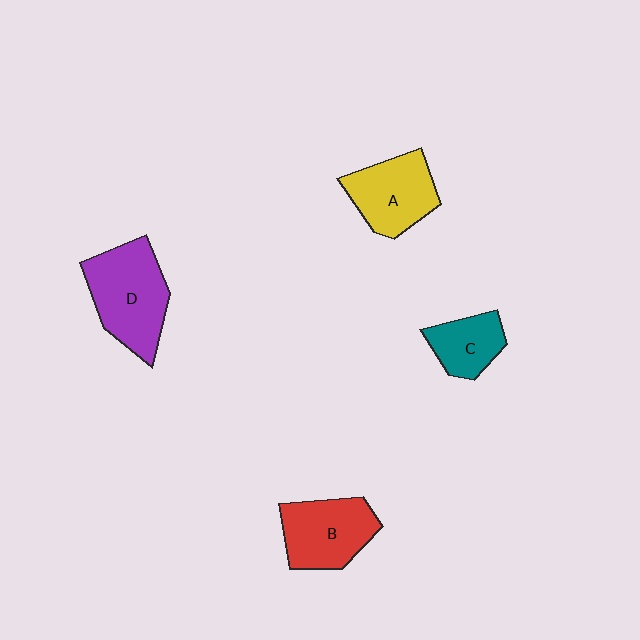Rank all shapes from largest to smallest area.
From largest to smallest: D (purple), B (red), A (yellow), C (teal).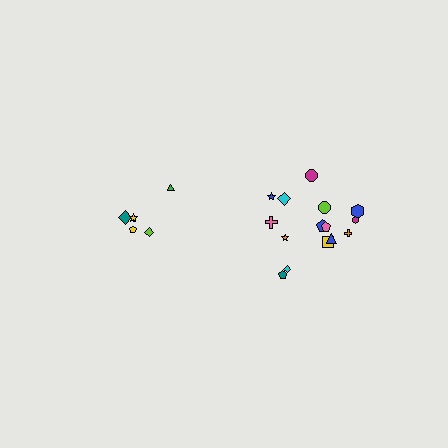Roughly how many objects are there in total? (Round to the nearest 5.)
Roughly 20 objects in total.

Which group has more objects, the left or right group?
The right group.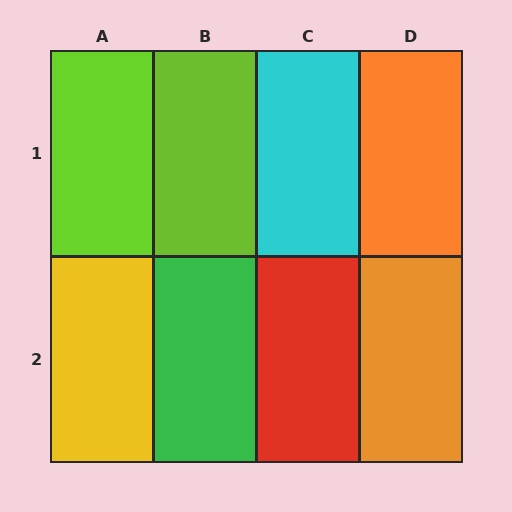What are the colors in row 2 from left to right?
Yellow, green, red, orange.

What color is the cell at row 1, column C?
Cyan.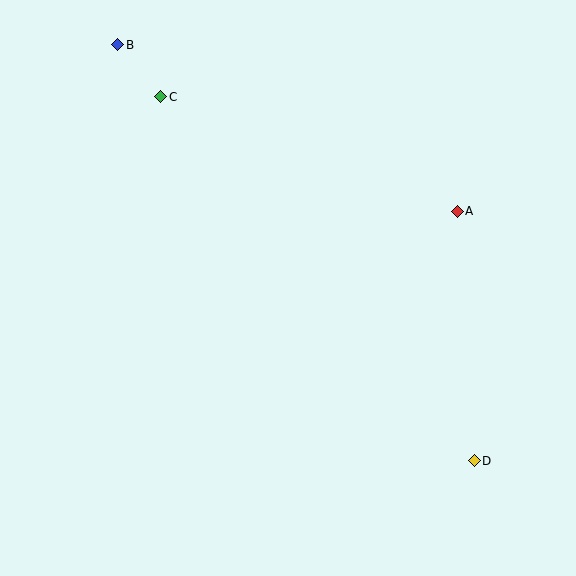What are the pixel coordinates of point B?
Point B is at (118, 45).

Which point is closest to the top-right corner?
Point A is closest to the top-right corner.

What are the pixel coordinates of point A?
Point A is at (457, 211).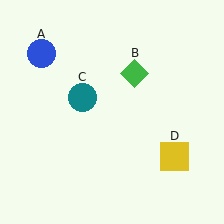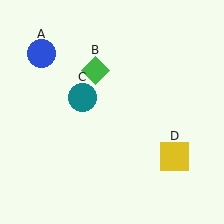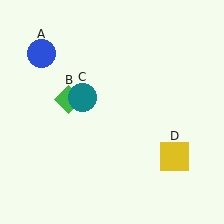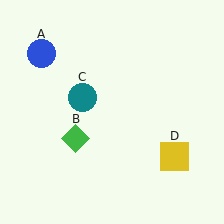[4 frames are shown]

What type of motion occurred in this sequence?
The green diamond (object B) rotated counterclockwise around the center of the scene.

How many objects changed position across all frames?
1 object changed position: green diamond (object B).